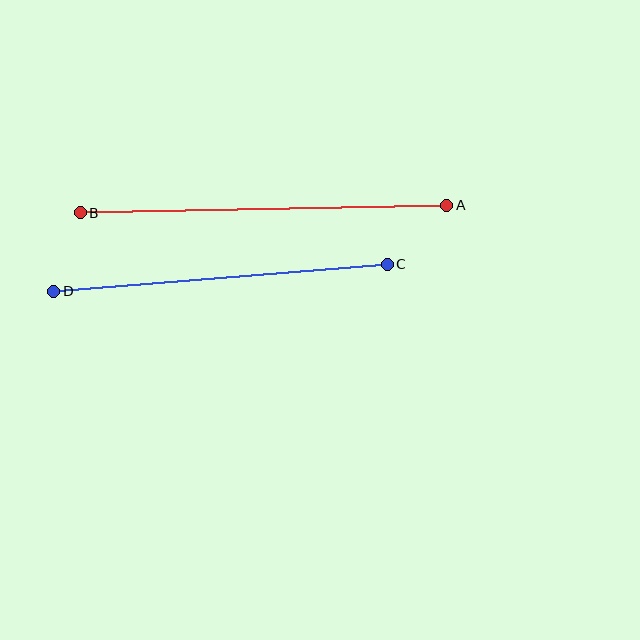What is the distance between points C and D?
The distance is approximately 334 pixels.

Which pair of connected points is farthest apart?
Points A and B are farthest apart.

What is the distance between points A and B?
The distance is approximately 367 pixels.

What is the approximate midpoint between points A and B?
The midpoint is at approximately (263, 209) pixels.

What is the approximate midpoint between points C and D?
The midpoint is at approximately (220, 278) pixels.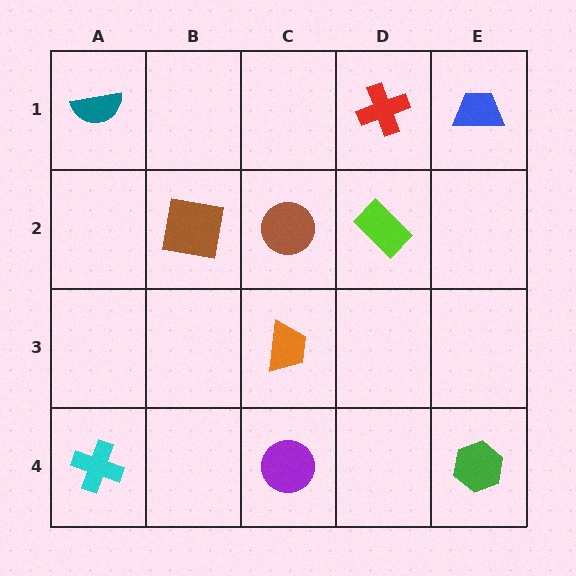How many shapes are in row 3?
1 shape.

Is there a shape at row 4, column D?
No, that cell is empty.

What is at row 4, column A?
A cyan cross.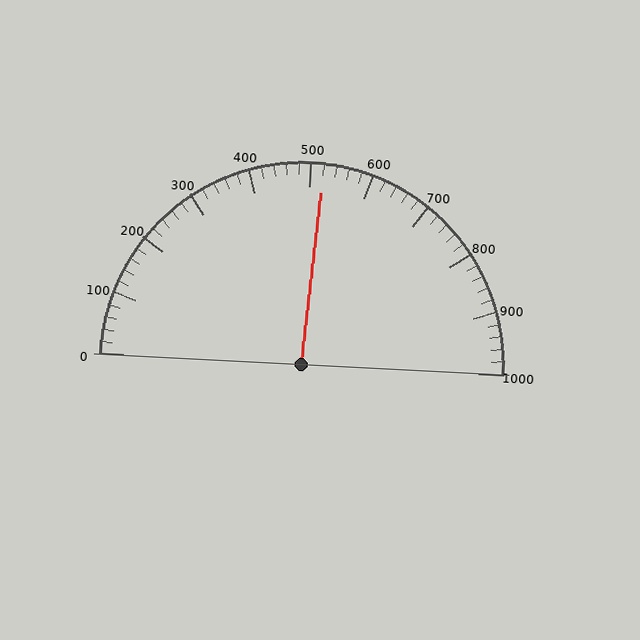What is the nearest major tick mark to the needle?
The nearest major tick mark is 500.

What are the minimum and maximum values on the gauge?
The gauge ranges from 0 to 1000.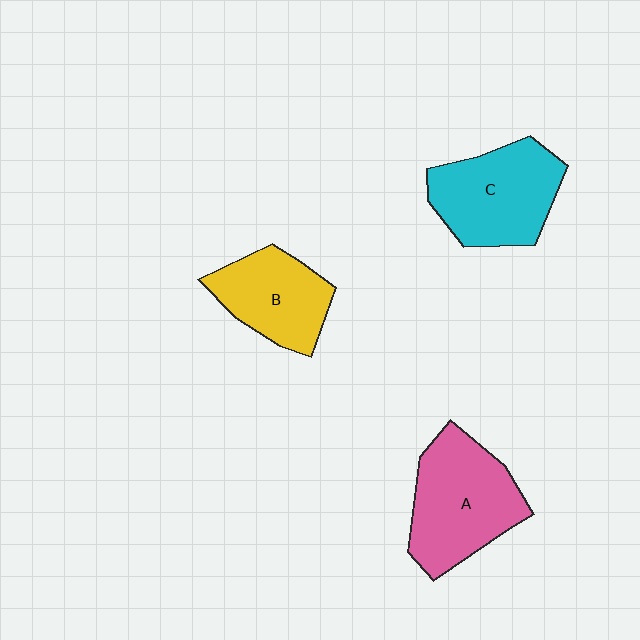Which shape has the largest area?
Shape A (pink).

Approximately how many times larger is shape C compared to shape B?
Approximately 1.3 times.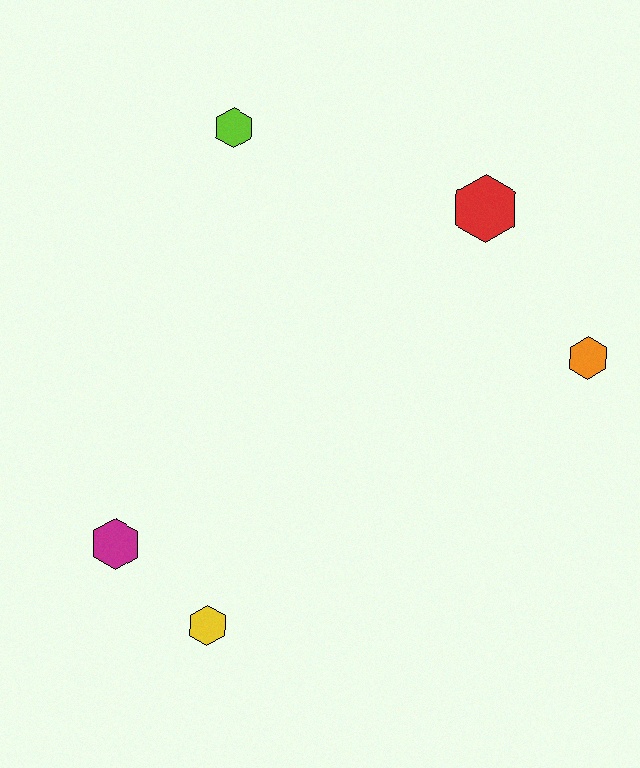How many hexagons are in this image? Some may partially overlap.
There are 5 hexagons.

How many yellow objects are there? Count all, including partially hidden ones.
There is 1 yellow object.